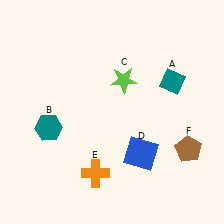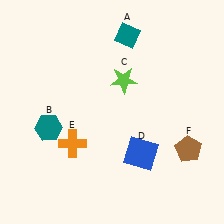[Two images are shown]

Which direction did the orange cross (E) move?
The orange cross (E) moved up.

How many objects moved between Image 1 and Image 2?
2 objects moved between the two images.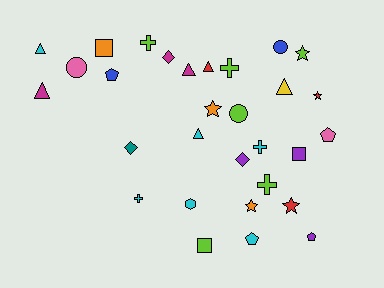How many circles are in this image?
There are 3 circles.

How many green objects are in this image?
There are no green objects.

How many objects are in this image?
There are 30 objects.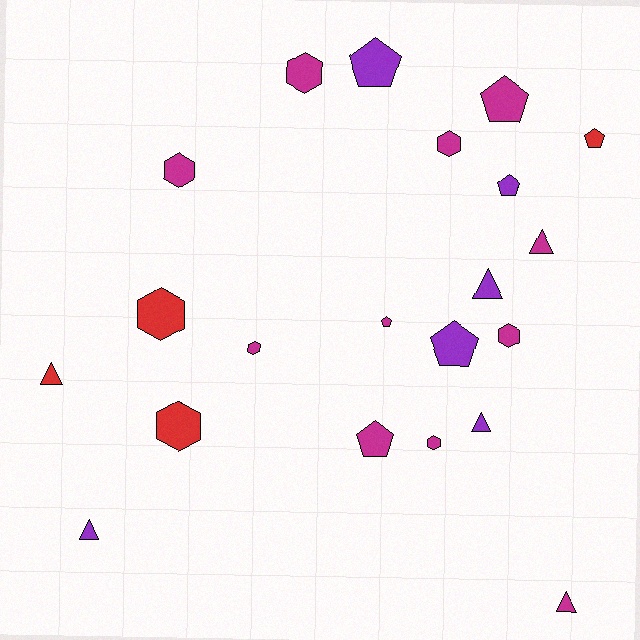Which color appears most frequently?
Magenta, with 11 objects.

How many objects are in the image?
There are 21 objects.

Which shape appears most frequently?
Hexagon, with 8 objects.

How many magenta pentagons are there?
There are 3 magenta pentagons.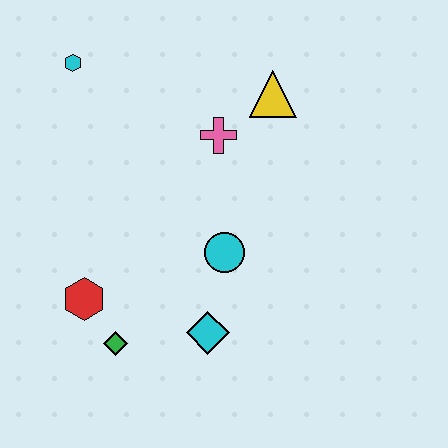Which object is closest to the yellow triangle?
The pink cross is closest to the yellow triangle.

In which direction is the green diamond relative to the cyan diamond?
The green diamond is to the left of the cyan diamond.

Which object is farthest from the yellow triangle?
The green diamond is farthest from the yellow triangle.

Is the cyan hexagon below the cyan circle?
No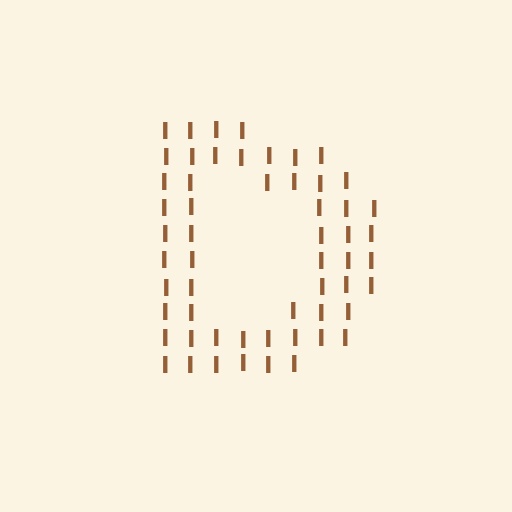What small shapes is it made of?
It is made of small letter I's.